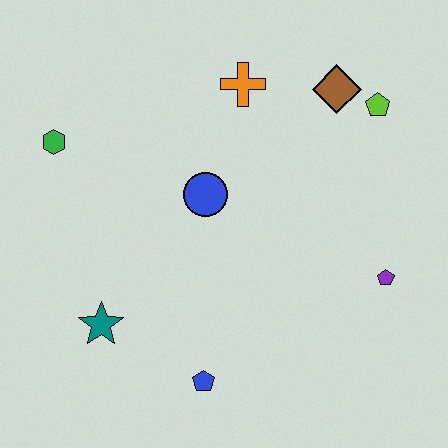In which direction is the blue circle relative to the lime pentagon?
The blue circle is to the left of the lime pentagon.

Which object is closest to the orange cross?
The brown diamond is closest to the orange cross.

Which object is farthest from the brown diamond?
The teal star is farthest from the brown diamond.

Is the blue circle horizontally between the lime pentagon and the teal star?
Yes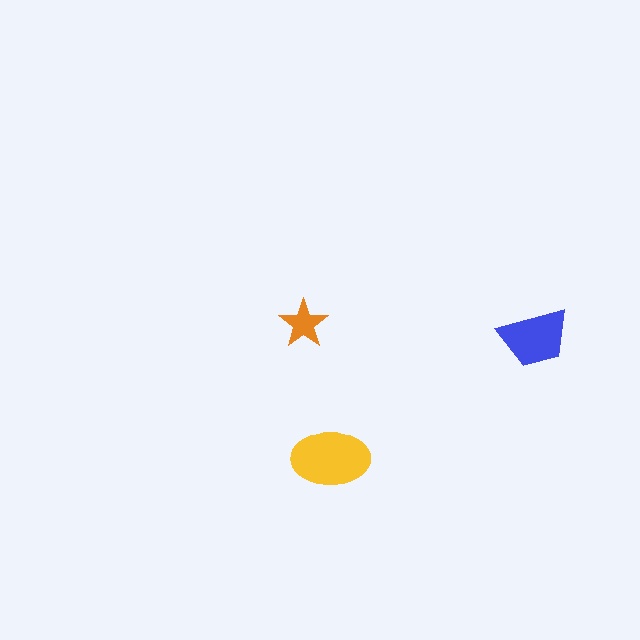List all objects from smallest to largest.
The orange star, the blue trapezoid, the yellow ellipse.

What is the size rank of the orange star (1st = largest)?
3rd.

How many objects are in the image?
There are 3 objects in the image.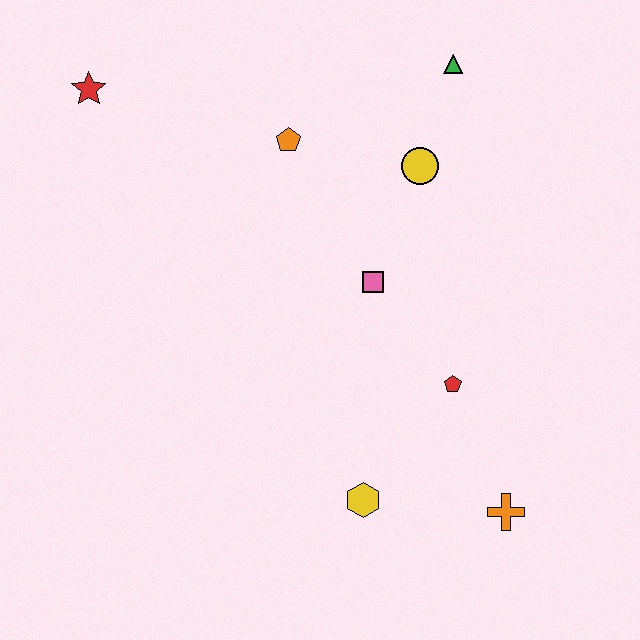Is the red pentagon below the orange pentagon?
Yes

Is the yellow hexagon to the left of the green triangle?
Yes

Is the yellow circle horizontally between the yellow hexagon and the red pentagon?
Yes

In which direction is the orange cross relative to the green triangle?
The orange cross is below the green triangle.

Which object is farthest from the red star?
The orange cross is farthest from the red star.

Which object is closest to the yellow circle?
The green triangle is closest to the yellow circle.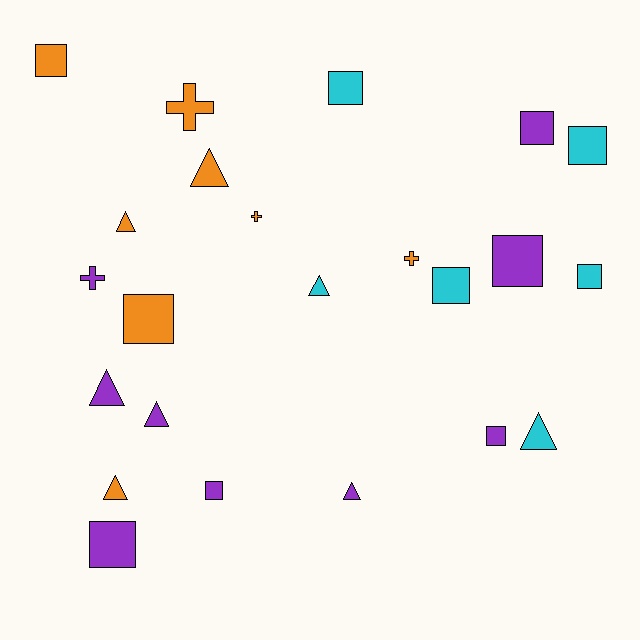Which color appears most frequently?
Purple, with 9 objects.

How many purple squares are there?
There are 5 purple squares.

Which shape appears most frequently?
Square, with 11 objects.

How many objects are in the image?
There are 23 objects.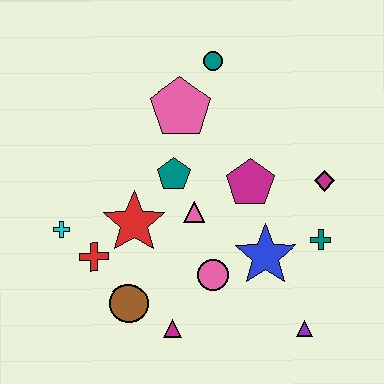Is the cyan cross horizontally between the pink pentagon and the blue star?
No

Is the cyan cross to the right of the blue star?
No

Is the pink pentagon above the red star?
Yes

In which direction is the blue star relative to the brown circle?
The blue star is to the right of the brown circle.